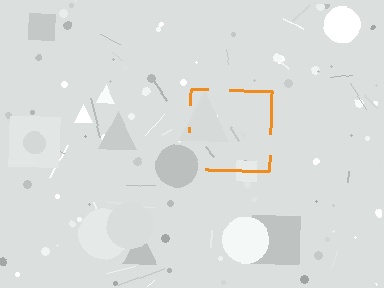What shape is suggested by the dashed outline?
The dashed outline suggests a square.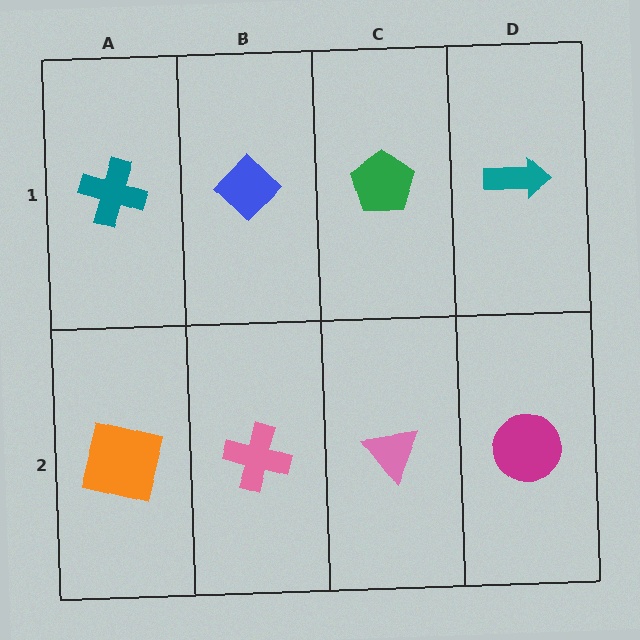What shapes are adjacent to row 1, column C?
A pink triangle (row 2, column C), a blue diamond (row 1, column B), a teal arrow (row 1, column D).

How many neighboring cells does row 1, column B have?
3.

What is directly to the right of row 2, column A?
A pink cross.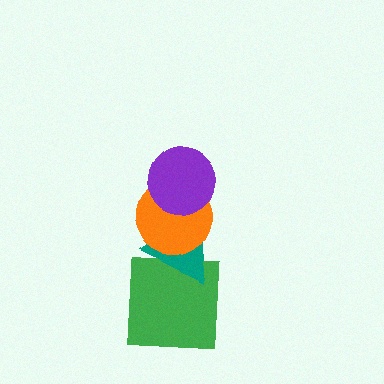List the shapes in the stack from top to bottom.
From top to bottom: the purple circle, the orange circle, the teal triangle, the green square.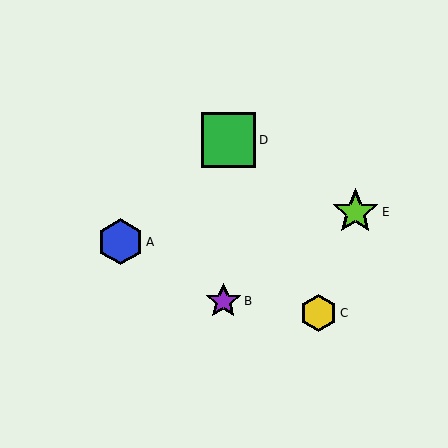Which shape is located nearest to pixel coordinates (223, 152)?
The green square (labeled D) at (229, 140) is nearest to that location.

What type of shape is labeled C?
Shape C is a yellow hexagon.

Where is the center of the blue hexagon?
The center of the blue hexagon is at (120, 242).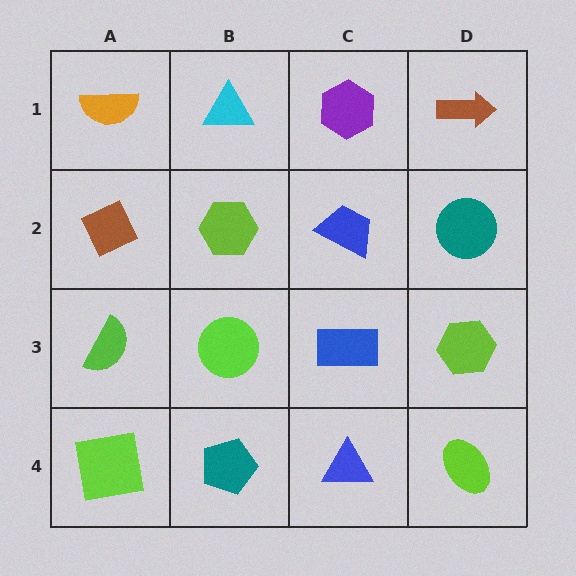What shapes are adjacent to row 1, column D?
A teal circle (row 2, column D), a purple hexagon (row 1, column C).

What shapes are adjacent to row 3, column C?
A blue trapezoid (row 2, column C), a blue triangle (row 4, column C), a lime circle (row 3, column B), a lime hexagon (row 3, column D).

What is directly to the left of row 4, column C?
A teal pentagon.